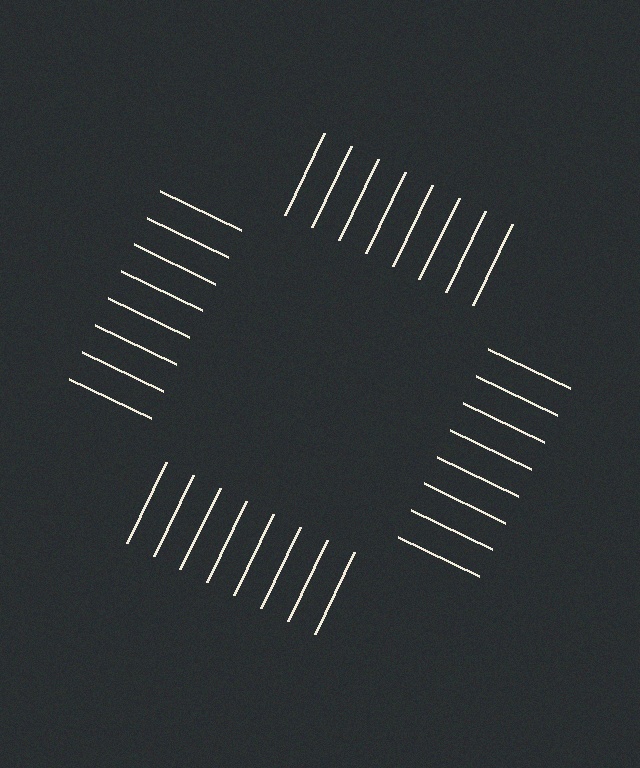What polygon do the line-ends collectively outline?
An illusory square — the line segments terminate on its edges but no continuous stroke is drawn.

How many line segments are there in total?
32 — 8 along each of the 4 edges.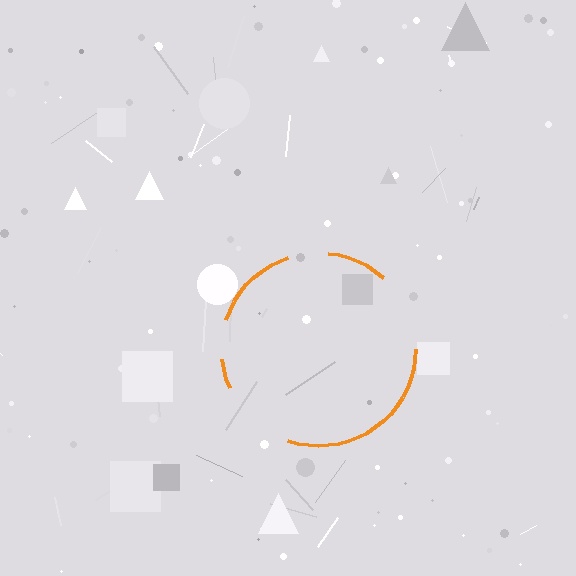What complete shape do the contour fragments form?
The contour fragments form a circle.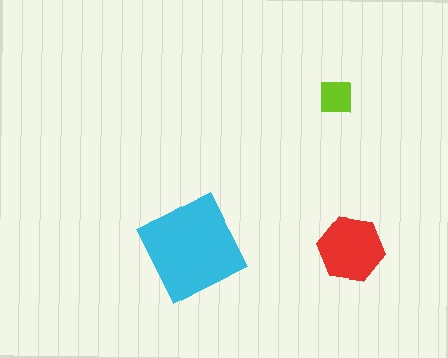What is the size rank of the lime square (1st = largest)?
3rd.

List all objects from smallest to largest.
The lime square, the red hexagon, the cyan diamond.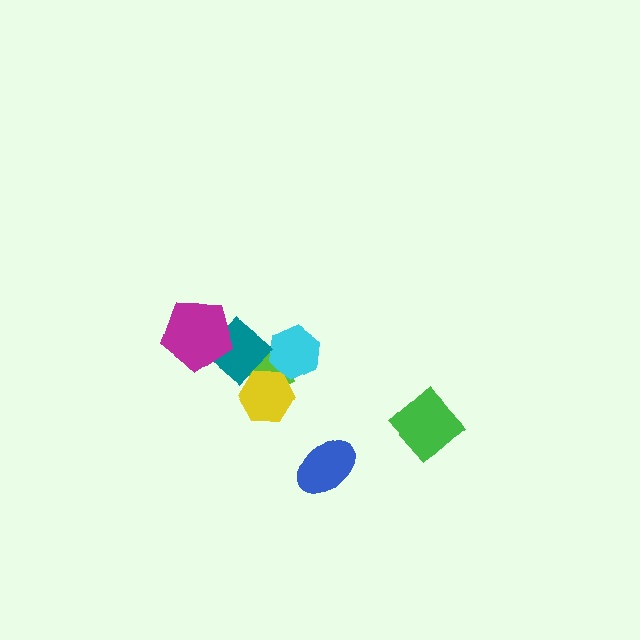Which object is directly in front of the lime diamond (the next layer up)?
The yellow hexagon is directly in front of the lime diamond.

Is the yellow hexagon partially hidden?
Yes, it is partially covered by another shape.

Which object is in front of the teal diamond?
The magenta pentagon is in front of the teal diamond.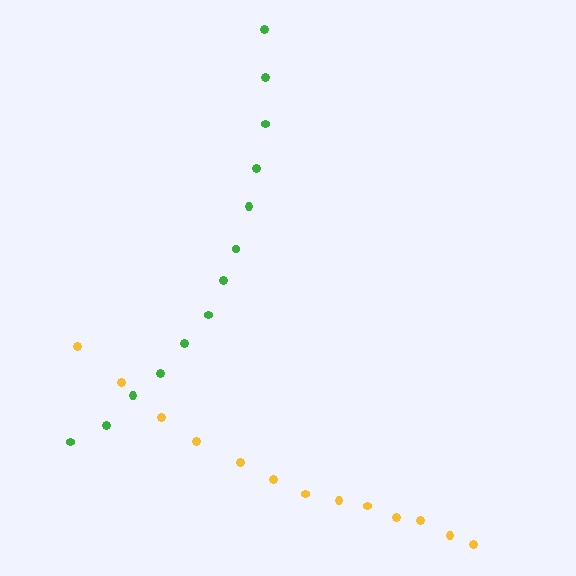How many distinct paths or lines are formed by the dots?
There are 2 distinct paths.